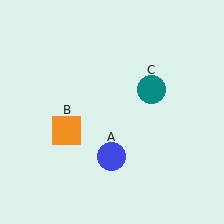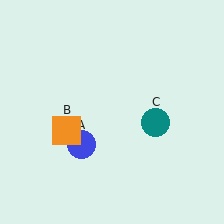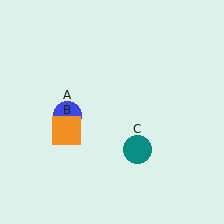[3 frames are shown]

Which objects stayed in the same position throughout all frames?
Orange square (object B) remained stationary.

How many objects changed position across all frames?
2 objects changed position: blue circle (object A), teal circle (object C).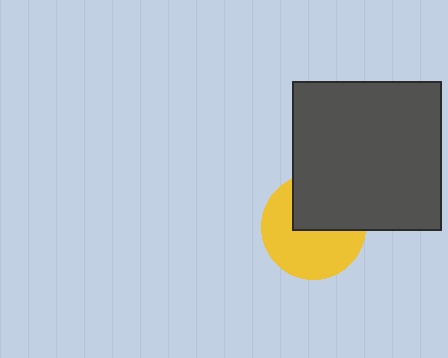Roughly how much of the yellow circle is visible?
About half of it is visible (roughly 58%).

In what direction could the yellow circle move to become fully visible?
The yellow circle could move down. That would shift it out from behind the dark gray square entirely.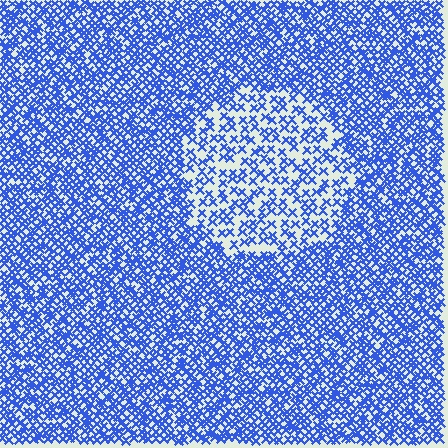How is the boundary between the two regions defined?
The boundary is defined by a change in element density (approximately 2.0x ratio). All elements are the same color, size, and shape.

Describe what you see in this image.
The image contains small blue elements arranged at two different densities. A circle-shaped region is visible where the elements are less densely packed than the surrounding area.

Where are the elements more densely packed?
The elements are more densely packed outside the circle boundary.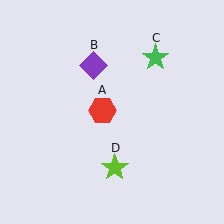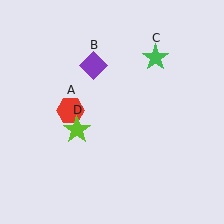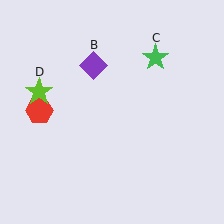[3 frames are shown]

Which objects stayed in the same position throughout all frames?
Purple diamond (object B) and green star (object C) remained stationary.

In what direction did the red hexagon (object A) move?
The red hexagon (object A) moved left.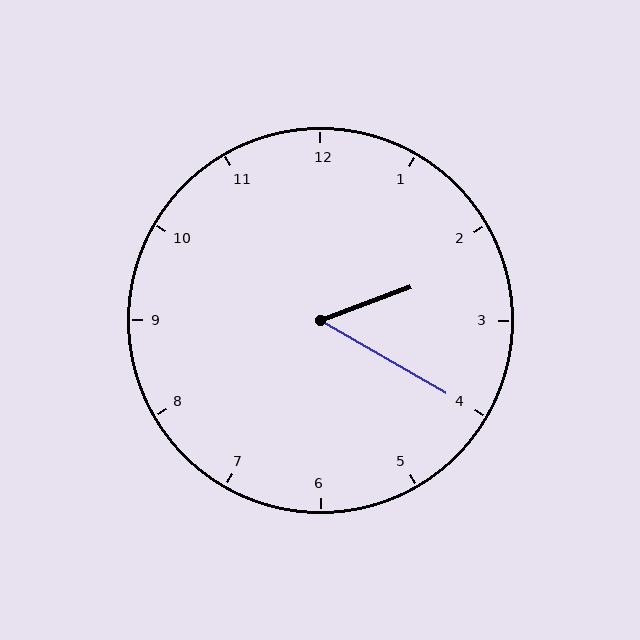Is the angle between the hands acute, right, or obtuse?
It is acute.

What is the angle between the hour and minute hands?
Approximately 50 degrees.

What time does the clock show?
2:20.